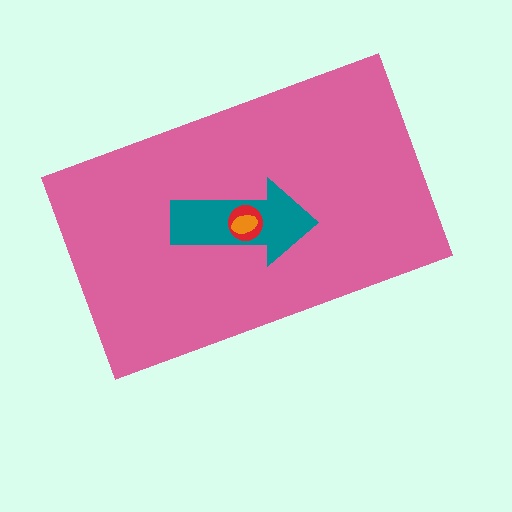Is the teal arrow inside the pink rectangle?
Yes.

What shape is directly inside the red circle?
The orange ellipse.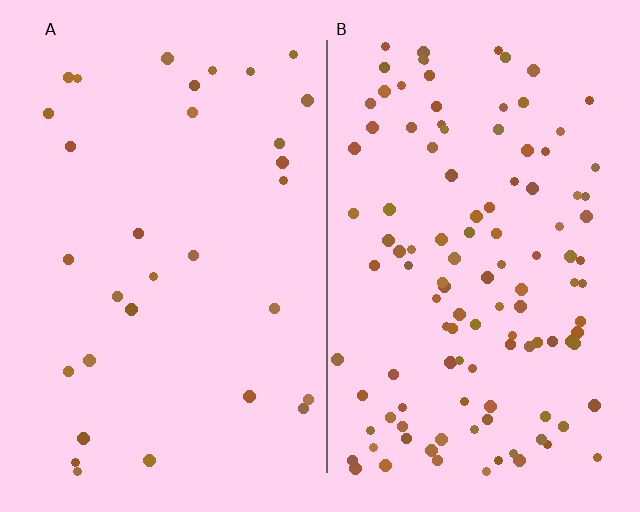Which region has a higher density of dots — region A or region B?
B (the right).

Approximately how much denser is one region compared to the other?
Approximately 3.7× — region B over region A.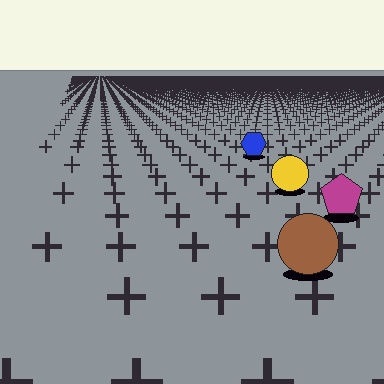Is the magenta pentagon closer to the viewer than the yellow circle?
Yes. The magenta pentagon is closer — you can tell from the texture gradient: the ground texture is coarser near it.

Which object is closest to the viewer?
The brown circle is closest. The texture marks near it are larger and more spread out.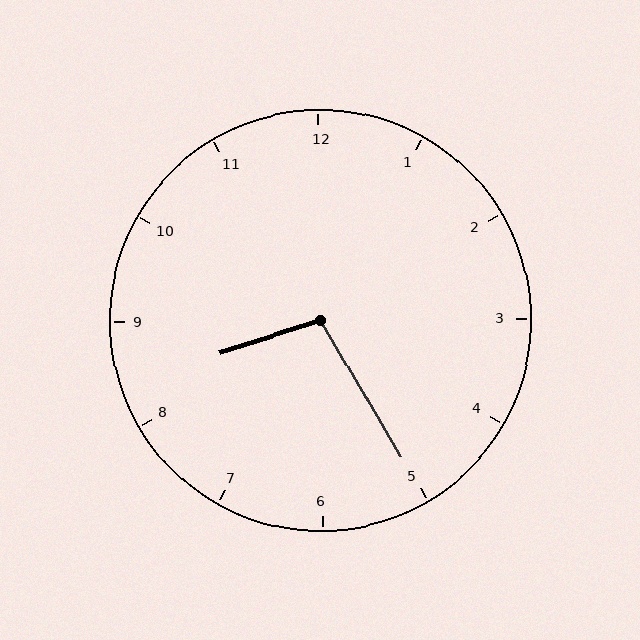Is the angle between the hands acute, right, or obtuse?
It is obtuse.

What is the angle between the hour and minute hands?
Approximately 102 degrees.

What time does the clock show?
8:25.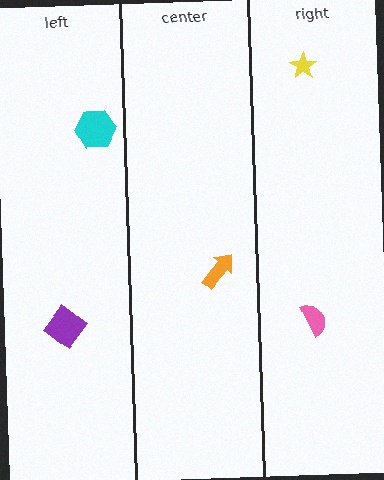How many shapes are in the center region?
1.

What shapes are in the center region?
The orange arrow.